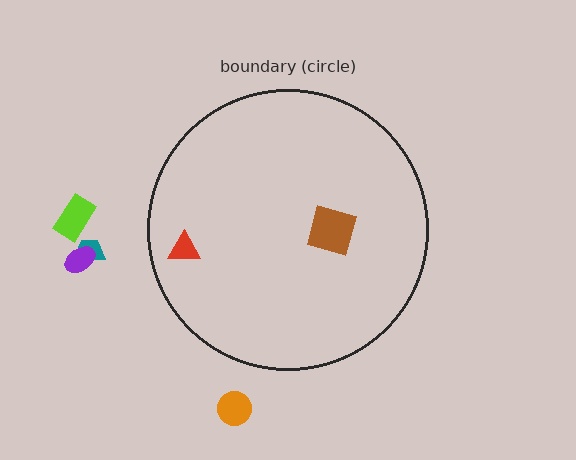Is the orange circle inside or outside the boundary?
Outside.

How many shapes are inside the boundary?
2 inside, 4 outside.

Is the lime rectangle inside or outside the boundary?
Outside.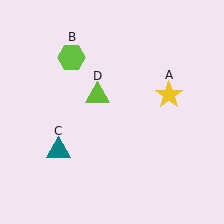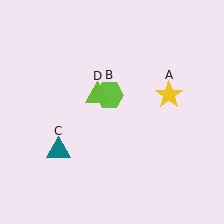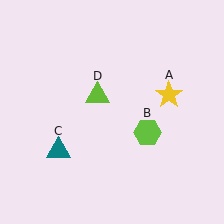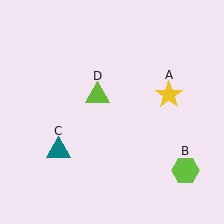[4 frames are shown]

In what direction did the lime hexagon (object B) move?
The lime hexagon (object B) moved down and to the right.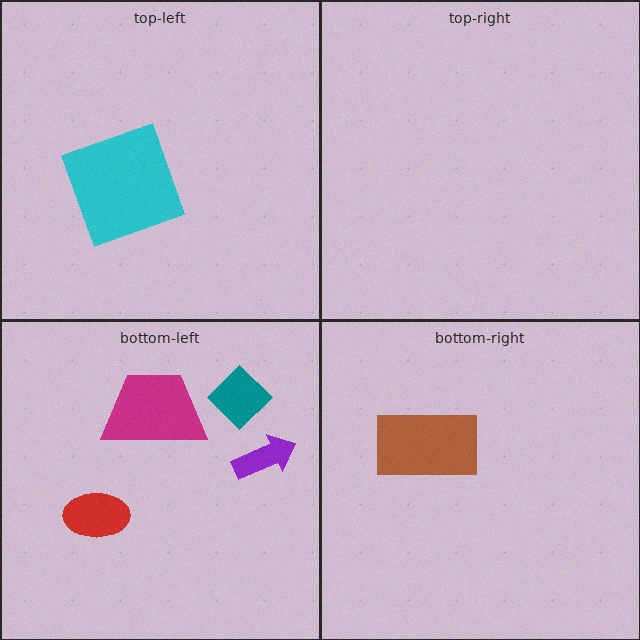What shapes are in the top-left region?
The cyan square.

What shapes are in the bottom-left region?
The teal diamond, the purple arrow, the red ellipse, the magenta trapezoid.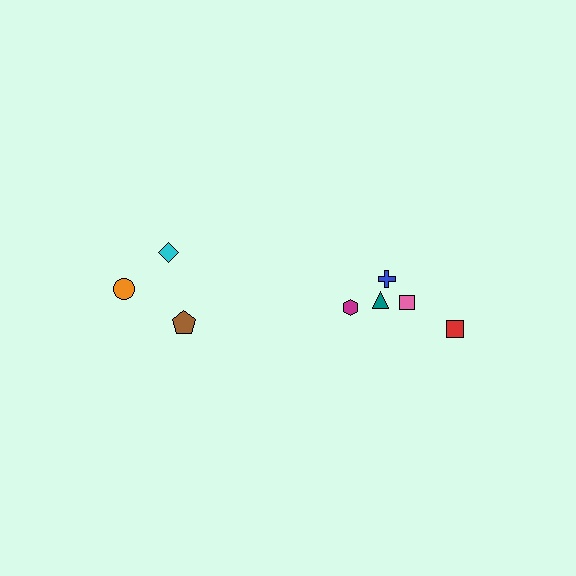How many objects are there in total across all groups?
There are 8 objects.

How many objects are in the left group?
There are 3 objects.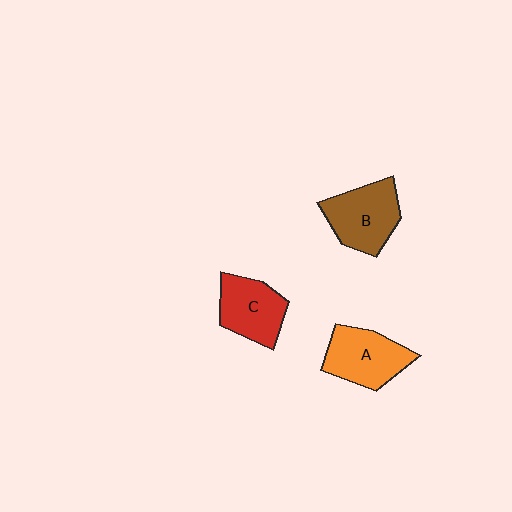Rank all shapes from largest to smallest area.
From largest to smallest: B (brown), A (orange), C (red).